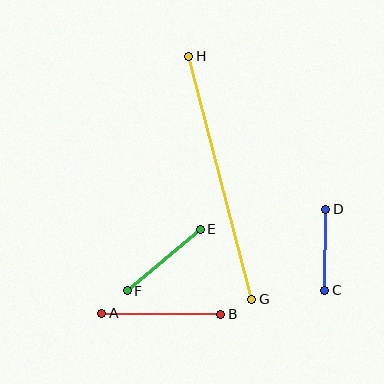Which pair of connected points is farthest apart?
Points G and H are farthest apart.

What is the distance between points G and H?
The distance is approximately 251 pixels.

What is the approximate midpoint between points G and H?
The midpoint is at approximately (220, 178) pixels.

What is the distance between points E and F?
The distance is approximately 95 pixels.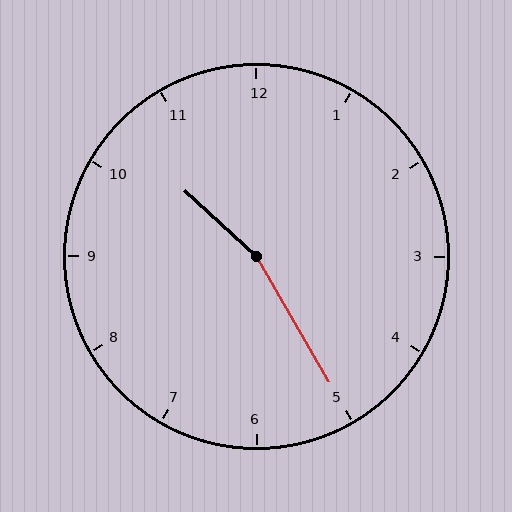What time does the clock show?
10:25.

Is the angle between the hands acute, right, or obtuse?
It is obtuse.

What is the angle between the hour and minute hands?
Approximately 162 degrees.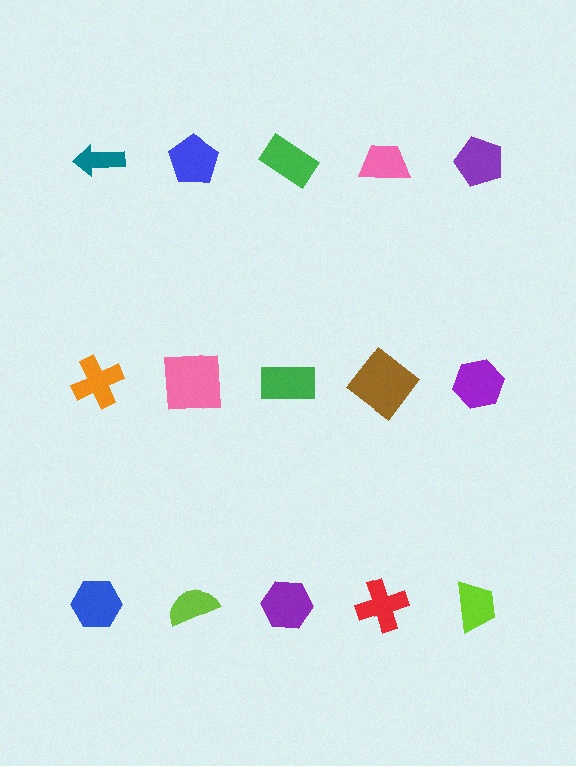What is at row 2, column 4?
A brown diamond.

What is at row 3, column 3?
A purple hexagon.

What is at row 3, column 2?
A lime semicircle.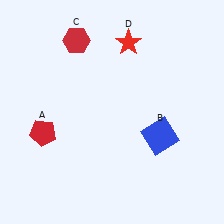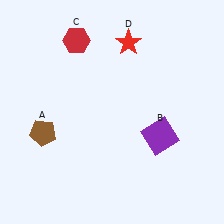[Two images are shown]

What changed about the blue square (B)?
In Image 1, B is blue. In Image 2, it changed to purple.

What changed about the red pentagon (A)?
In Image 1, A is red. In Image 2, it changed to brown.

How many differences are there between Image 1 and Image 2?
There are 2 differences between the two images.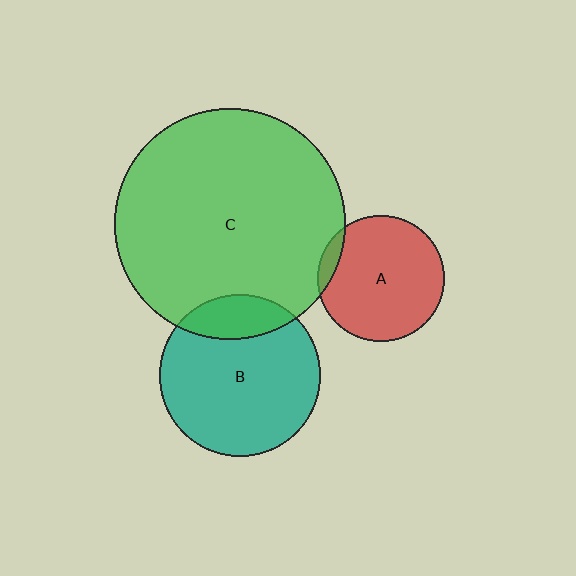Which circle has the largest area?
Circle C (green).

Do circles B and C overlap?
Yes.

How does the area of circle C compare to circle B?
Approximately 2.0 times.